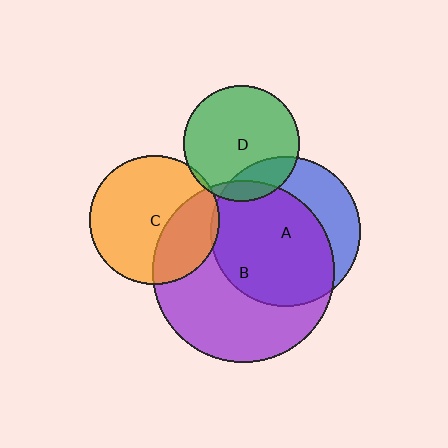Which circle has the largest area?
Circle B (purple).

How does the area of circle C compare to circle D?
Approximately 1.2 times.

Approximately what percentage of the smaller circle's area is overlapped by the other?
Approximately 70%.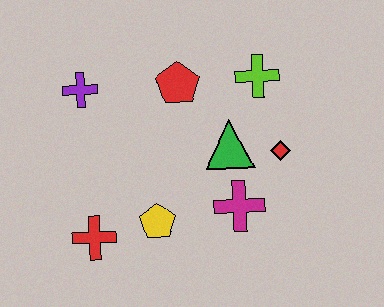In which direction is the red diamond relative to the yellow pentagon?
The red diamond is to the right of the yellow pentagon.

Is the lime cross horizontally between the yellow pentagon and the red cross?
No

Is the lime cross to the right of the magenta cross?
Yes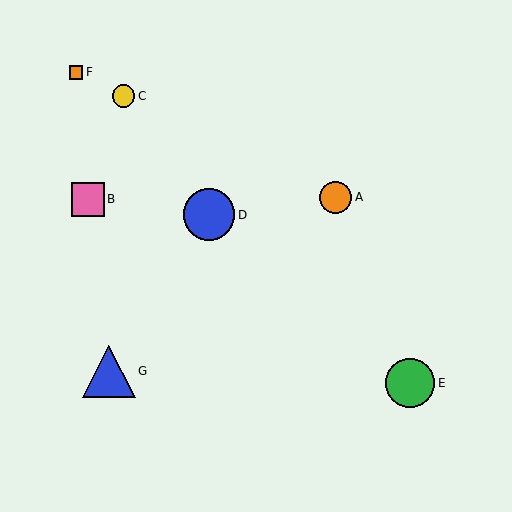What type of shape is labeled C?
Shape C is a yellow circle.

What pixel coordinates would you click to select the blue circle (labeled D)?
Click at (209, 215) to select the blue circle D.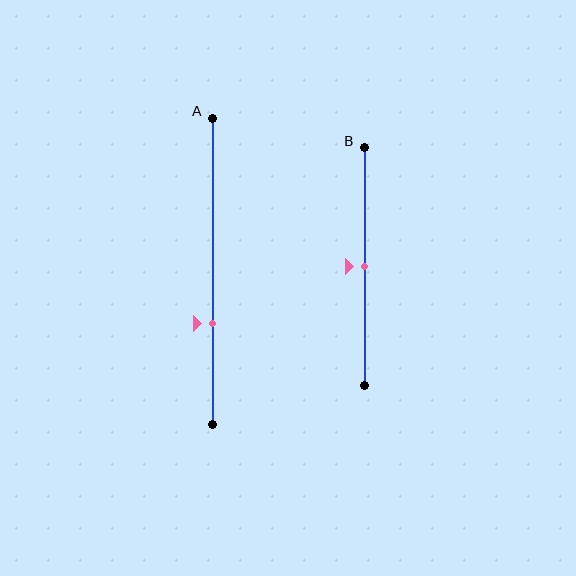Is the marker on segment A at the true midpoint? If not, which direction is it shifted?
No, the marker on segment A is shifted downward by about 17% of the segment length.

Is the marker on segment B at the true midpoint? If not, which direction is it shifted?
Yes, the marker on segment B is at the true midpoint.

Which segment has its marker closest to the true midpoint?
Segment B has its marker closest to the true midpoint.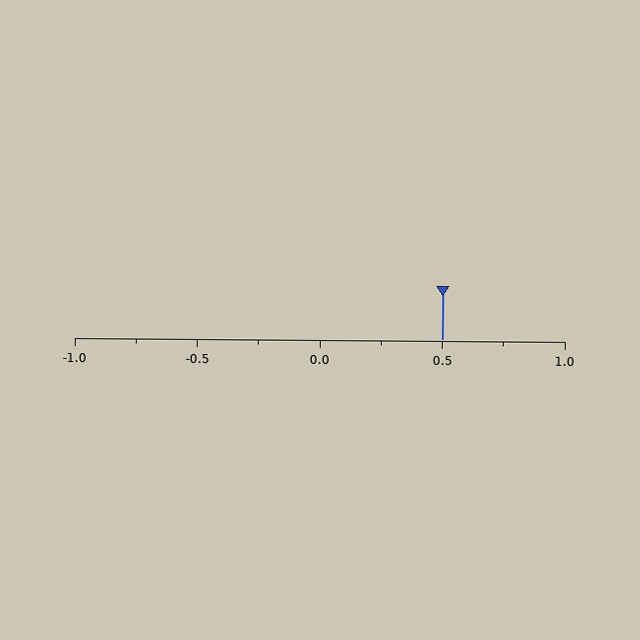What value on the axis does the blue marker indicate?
The marker indicates approximately 0.5.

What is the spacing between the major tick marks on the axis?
The major ticks are spaced 0.5 apart.